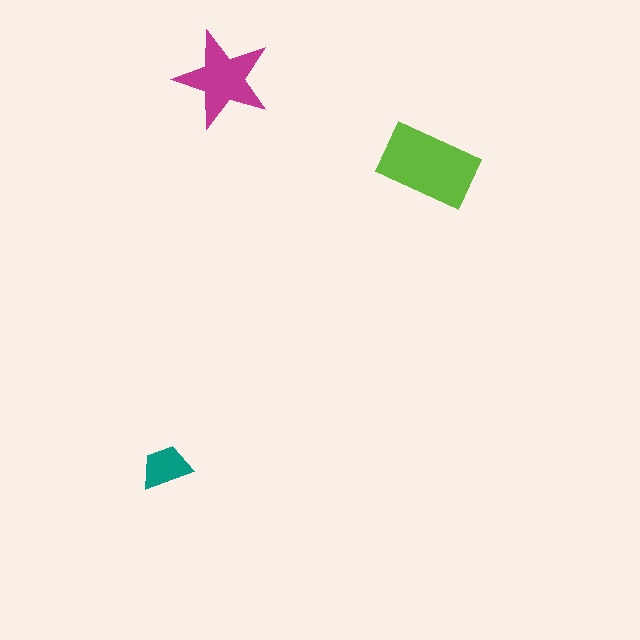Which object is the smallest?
The teal trapezoid.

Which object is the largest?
The lime rectangle.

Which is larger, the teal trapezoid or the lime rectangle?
The lime rectangle.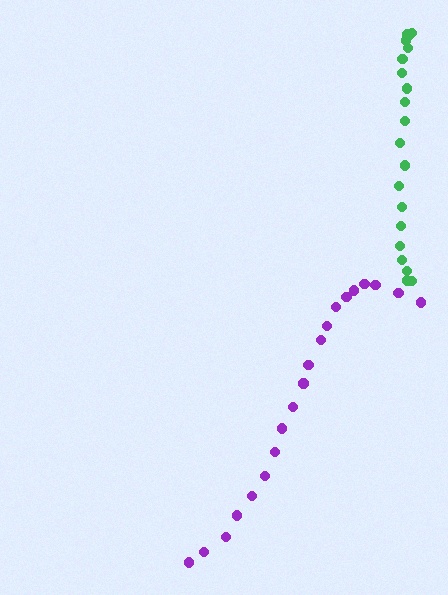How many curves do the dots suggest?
There are 2 distinct paths.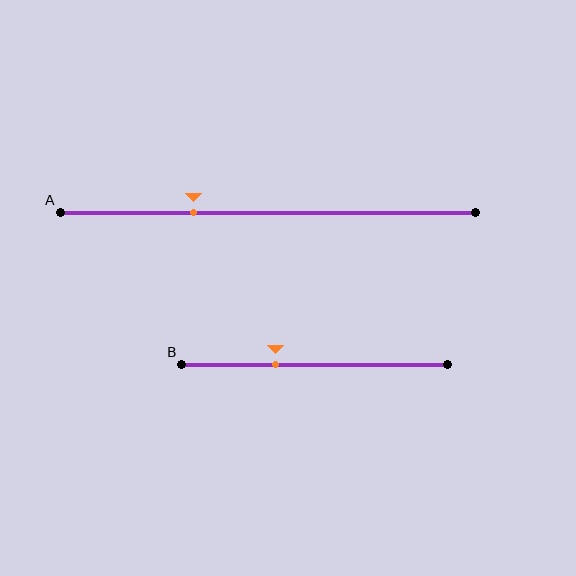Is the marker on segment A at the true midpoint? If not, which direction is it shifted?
No, the marker on segment A is shifted to the left by about 18% of the segment length.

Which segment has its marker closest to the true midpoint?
Segment B has its marker closest to the true midpoint.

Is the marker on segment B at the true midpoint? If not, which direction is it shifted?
No, the marker on segment B is shifted to the left by about 15% of the segment length.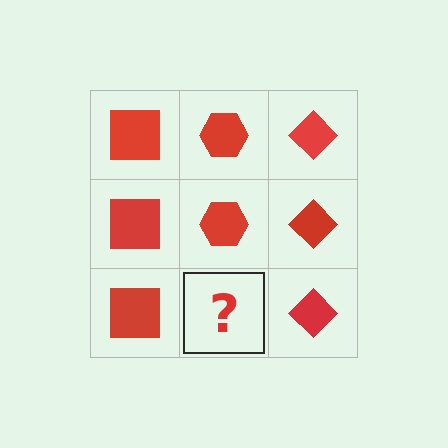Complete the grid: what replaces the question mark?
The question mark should be replaced with a red hexagon.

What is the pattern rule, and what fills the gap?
The rule is that each column has a consistent shape. The gap should be filled with a red hexagon.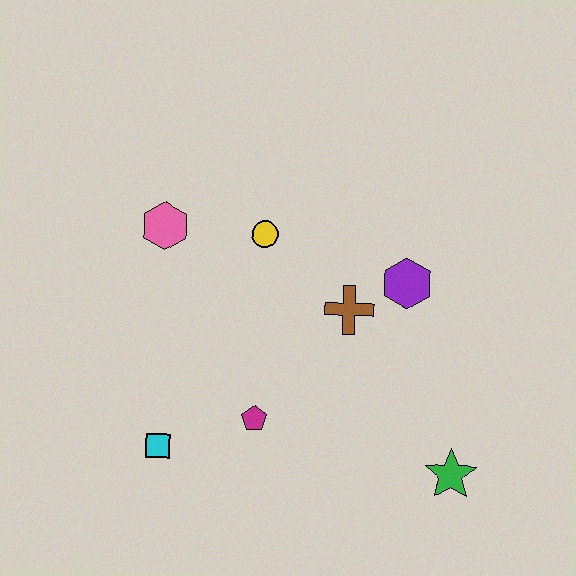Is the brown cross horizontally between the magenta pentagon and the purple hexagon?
Yes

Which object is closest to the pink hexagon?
The yellow circle is closest to the pink hexagon.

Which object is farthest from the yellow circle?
The green star is farthest from the yellow circle.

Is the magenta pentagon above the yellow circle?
No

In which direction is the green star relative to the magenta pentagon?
The green star is to the right of the magenta pentagon.